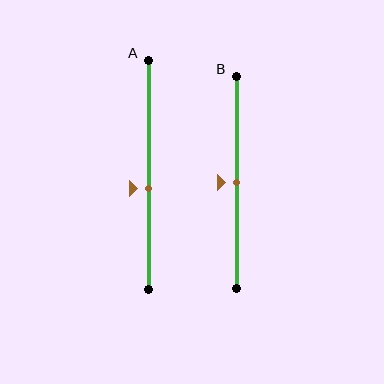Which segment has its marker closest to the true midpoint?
Segment B has its marker closest to the true midpoint.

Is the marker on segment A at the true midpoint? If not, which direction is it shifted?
No, the marker on segment A is shifted downward by about 6% of the segment length.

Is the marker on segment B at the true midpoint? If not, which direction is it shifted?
Yes, the marker on segment B is at the true midpoint.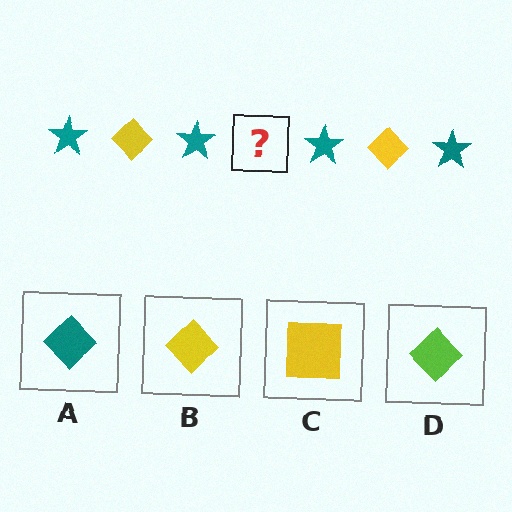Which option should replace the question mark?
Option B.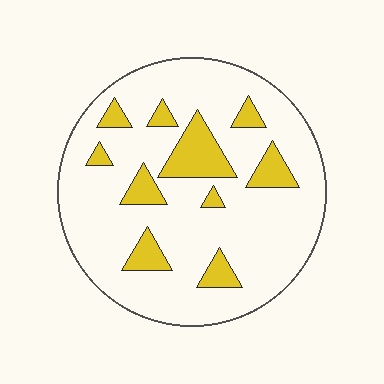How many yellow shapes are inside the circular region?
10.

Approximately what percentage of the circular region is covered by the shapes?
Approximately 15%.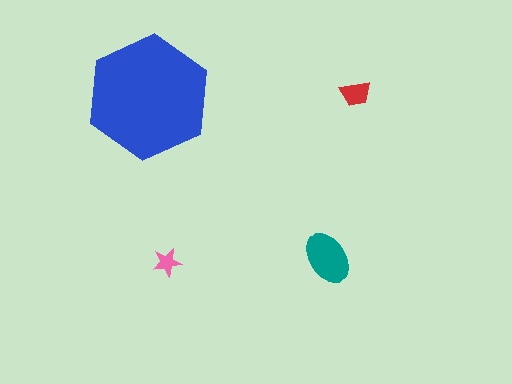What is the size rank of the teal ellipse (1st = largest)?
2nd.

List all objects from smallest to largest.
The pink star, the red trapezoid, the teal ellipse, the blue hexagon.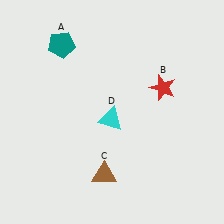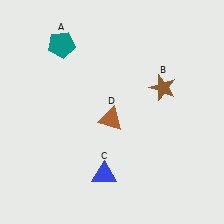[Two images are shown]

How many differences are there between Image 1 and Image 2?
There are 3 differences between the two images.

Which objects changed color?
B changed from red to brown. C changed from brown to blue. D changed from cyan to brown.